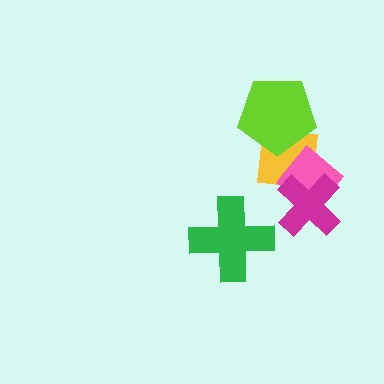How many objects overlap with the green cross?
0 objects overlap with the green cross.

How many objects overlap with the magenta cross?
2 objects overlap with the magenta cross.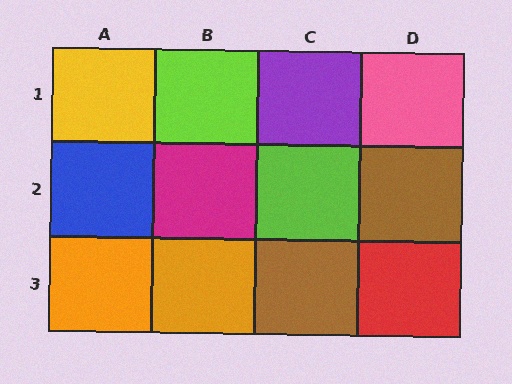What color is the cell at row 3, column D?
Red.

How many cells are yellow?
1 cell is yellow.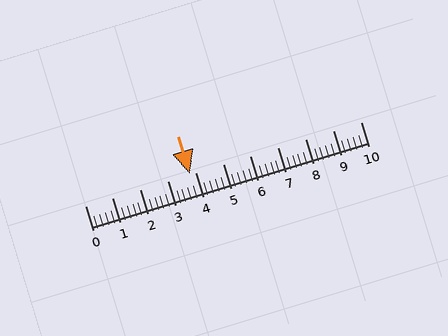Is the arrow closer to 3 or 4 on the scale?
The arrow is closer to 4.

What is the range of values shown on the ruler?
The ruler shows values from 0 to 10.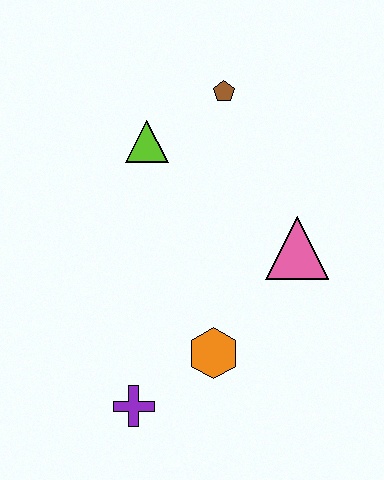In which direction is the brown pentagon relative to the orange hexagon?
The brown pentagon is above the orange hexagon.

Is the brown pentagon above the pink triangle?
Yes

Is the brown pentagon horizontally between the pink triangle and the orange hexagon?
Yes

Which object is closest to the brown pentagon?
The lime triangle is closest to the brown pentagon.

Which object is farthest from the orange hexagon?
The brown pentagon is farthest from the orange hexagon.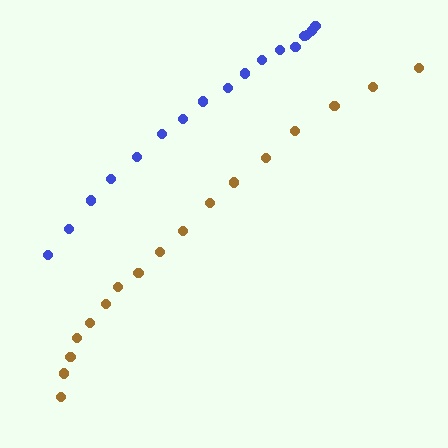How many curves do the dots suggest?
There are 2 distinct paths.